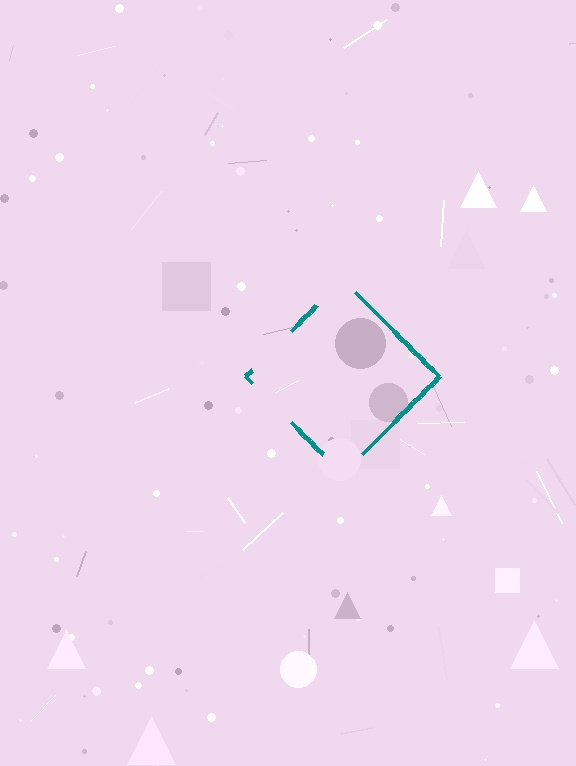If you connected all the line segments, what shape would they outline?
They would outline a diamond.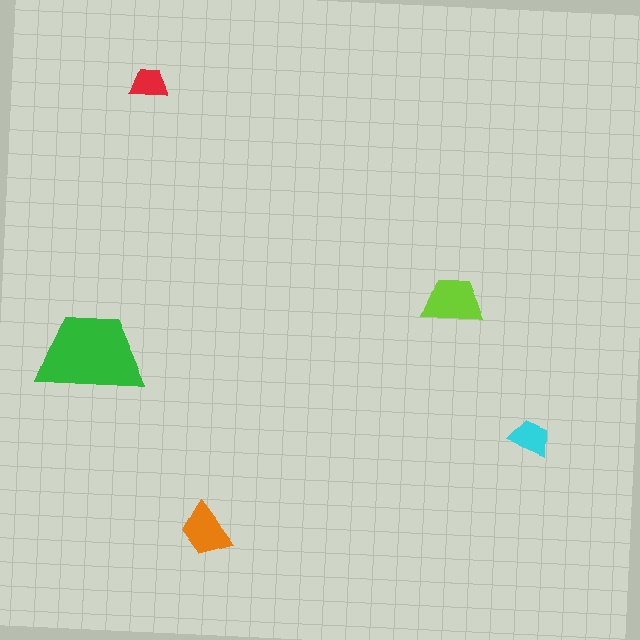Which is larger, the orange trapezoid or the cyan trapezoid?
The orange one.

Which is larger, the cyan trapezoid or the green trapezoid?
The green one.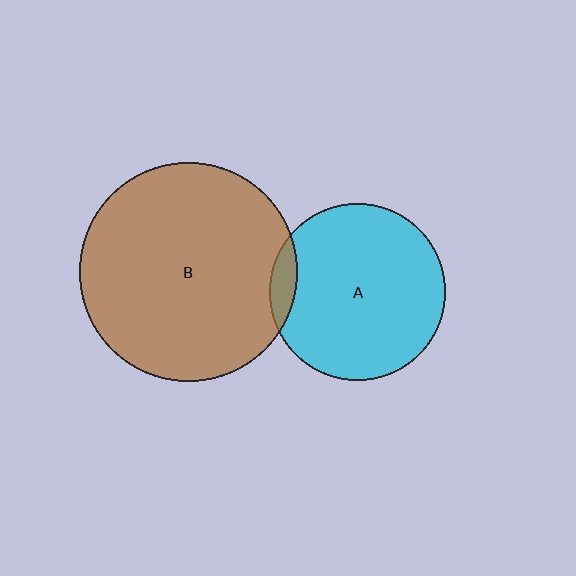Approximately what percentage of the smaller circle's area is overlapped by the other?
Approximately 5%.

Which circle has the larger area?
Circle B (brown).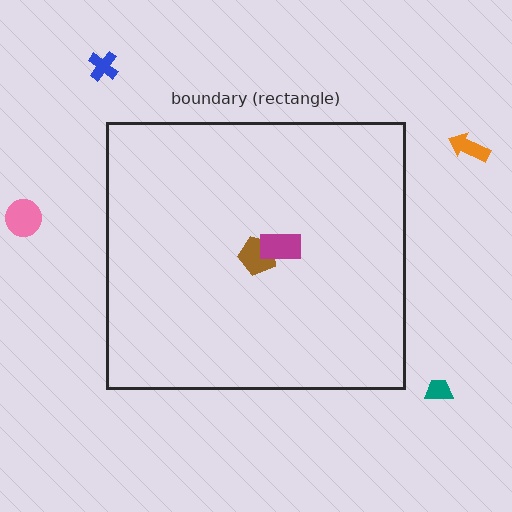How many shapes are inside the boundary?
2 inside, 4 outside.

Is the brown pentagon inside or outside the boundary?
Inside.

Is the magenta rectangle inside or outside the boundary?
Inside.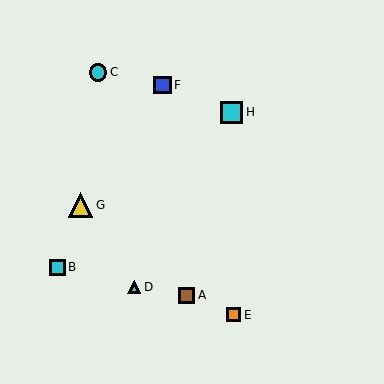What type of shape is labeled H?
Shape H is a cyan square.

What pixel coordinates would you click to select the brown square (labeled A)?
Click at (187, 295) to select the brown square A.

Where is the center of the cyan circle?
The center of the cyan circle is at (98, 72).